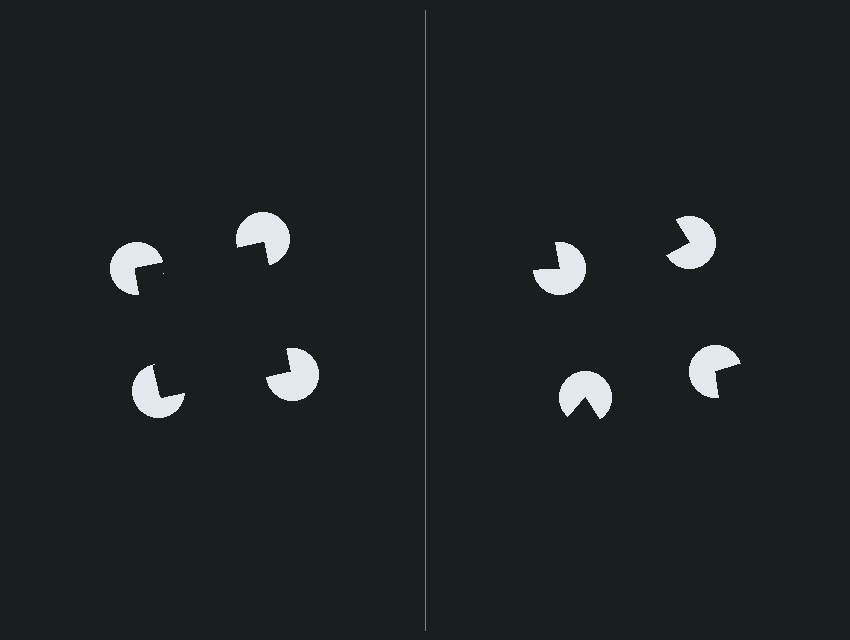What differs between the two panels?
The pac-man discs are positioned identically on both sides; only the wedge orientations differ. On the left they align to a square; on the right they are misaligned.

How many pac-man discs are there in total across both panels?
8 — 4 on each side.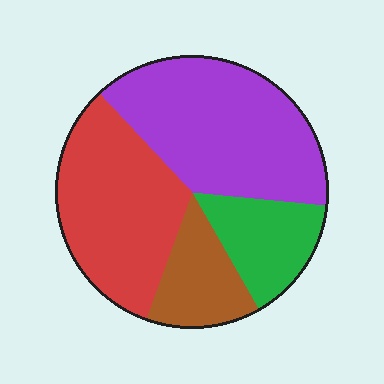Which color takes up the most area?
Purple, at roughly 40%.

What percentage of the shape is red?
Red covers 33% of the shape.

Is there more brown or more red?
Red.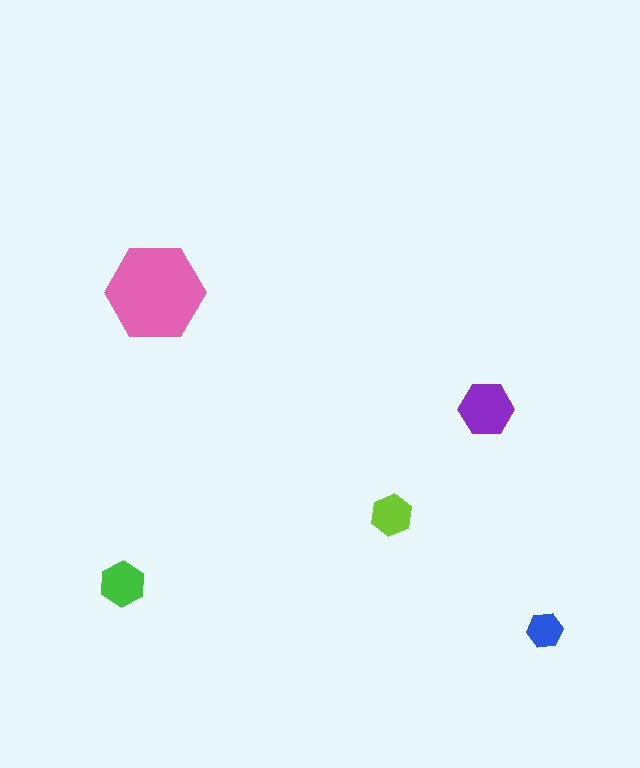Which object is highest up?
The pink hexagon is topmost.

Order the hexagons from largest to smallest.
the pink one, the purple one, the green one, the lime one, the blue one.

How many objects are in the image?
There are 5 objects in the image.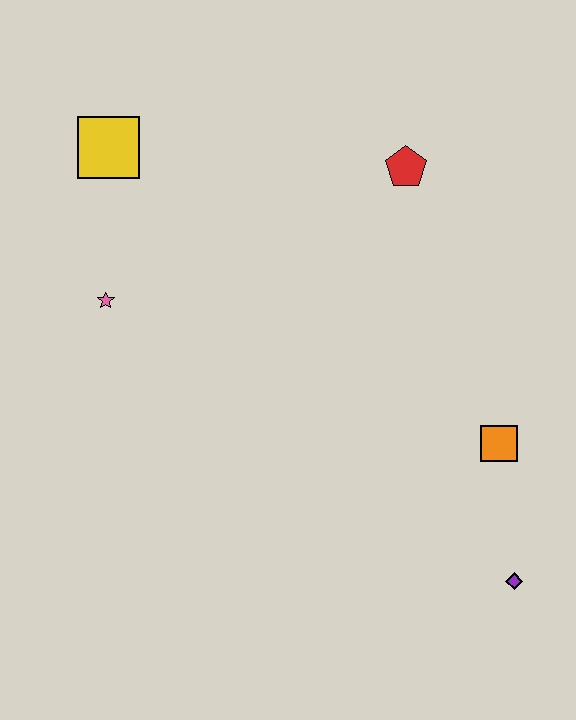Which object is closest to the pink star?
The yellow square is closest to the pink star.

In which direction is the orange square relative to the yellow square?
The orange square is to the right of the yellow square.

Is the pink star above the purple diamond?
Yes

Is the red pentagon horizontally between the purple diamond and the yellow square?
Yes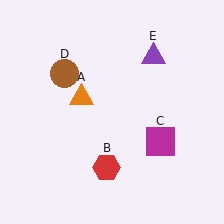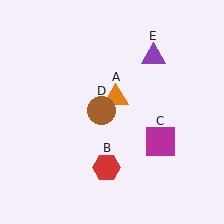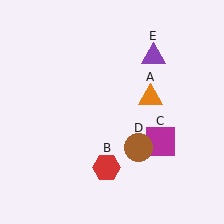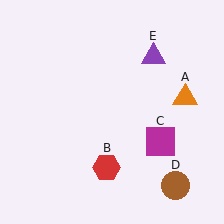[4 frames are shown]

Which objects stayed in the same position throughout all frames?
Red hexagon (object B) and magenta square (object C) and purple triangle (object E) remained stationary.